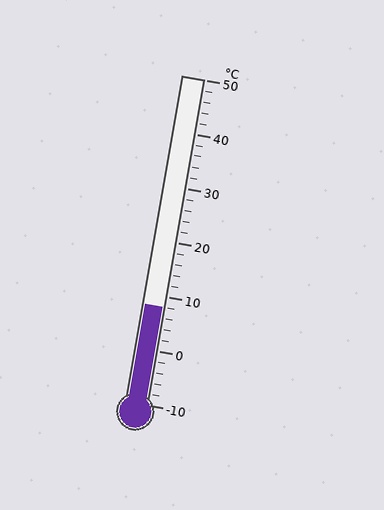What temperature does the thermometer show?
The thermometer shows approximately 8°C.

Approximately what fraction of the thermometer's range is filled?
The thermometer is filled to approximately 30% of its range.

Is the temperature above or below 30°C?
The temperature is below 30°C.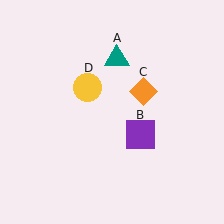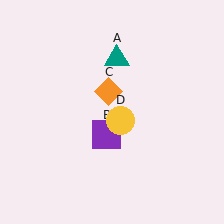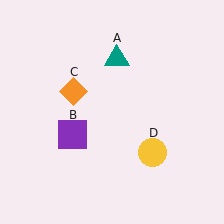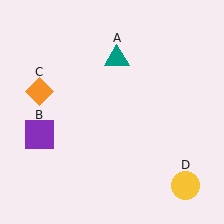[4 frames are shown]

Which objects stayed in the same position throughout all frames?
Teal triangle (object A) remained stationary.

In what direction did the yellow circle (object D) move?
The yellow circle (object D) moved down and to the right.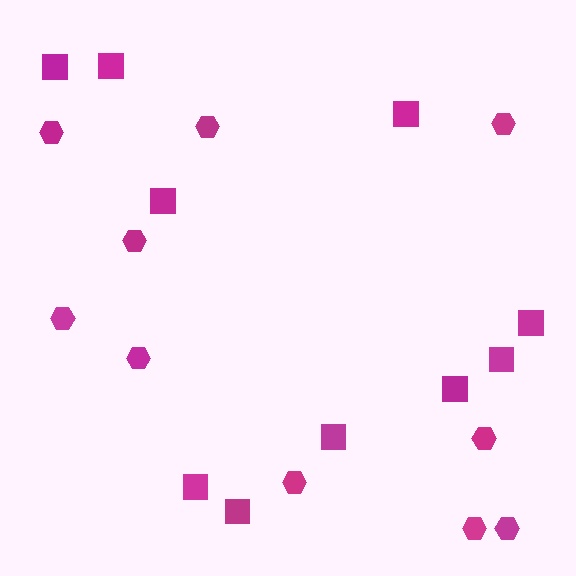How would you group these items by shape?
There are 2 groups: one group of hexagons (10) and one group of squares (10).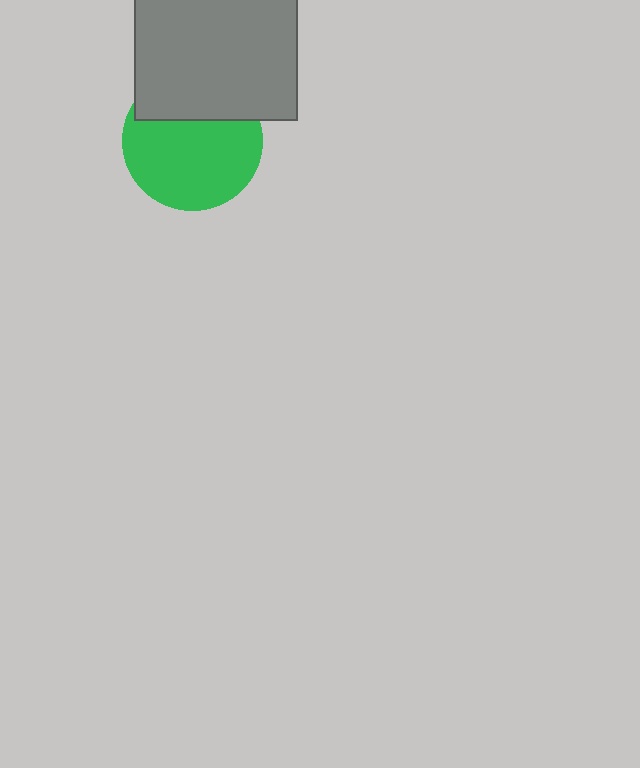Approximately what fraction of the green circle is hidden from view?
Roughly 32% of the green circle is hidden behind the gray rectangle.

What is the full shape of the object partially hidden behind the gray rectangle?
The partially hidden object is a green circle.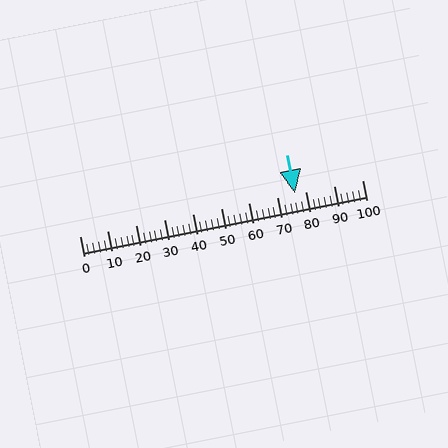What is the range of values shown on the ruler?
The ruler shows values from 0 to 100.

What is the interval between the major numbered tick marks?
The major tick marks are spaced 10 units apart.